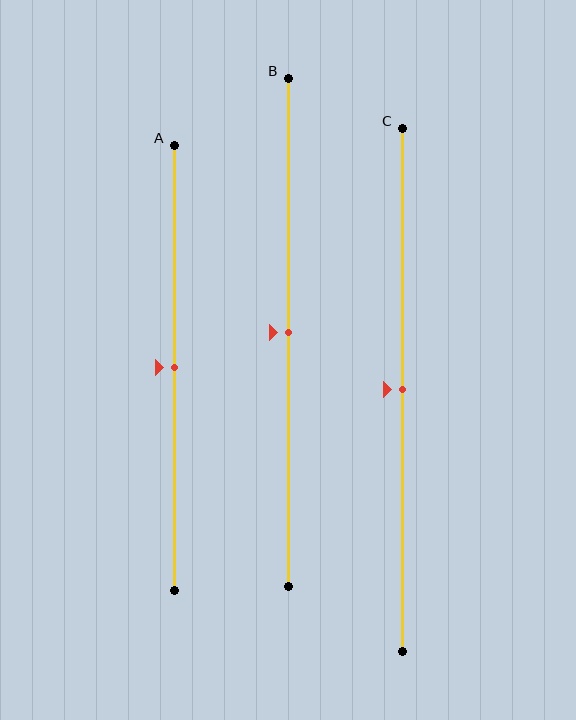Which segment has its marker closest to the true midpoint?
Segment A has its marker closest to the true midpoint.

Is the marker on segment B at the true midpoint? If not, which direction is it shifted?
Yes, the marker on segment B is at the true midpoint.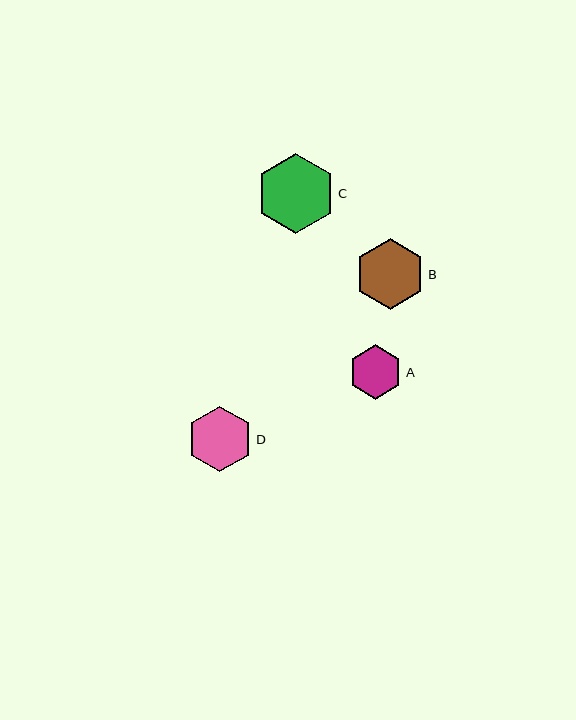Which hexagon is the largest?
Hexagon C is the largest with a size of approximately 80 pixels.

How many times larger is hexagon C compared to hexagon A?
Hexagon C is approximately 1.5 times the size of hexagon A.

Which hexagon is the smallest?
Hexagon A is the smallest with a size of approximately 54 pixels.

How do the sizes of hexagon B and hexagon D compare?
Hexagon B and hexagon D are approximately the same size.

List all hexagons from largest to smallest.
From largest to smallest: C, B, D, A.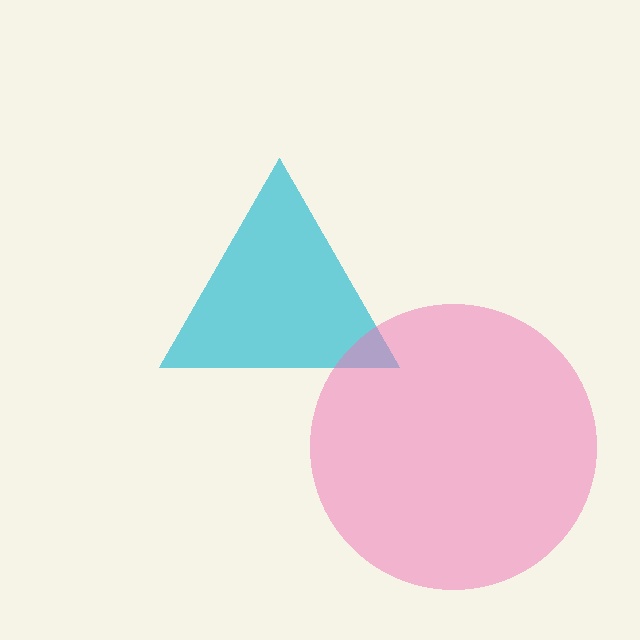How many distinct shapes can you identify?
There are 2 distinct shapes: a cyan triangle, a pink circle.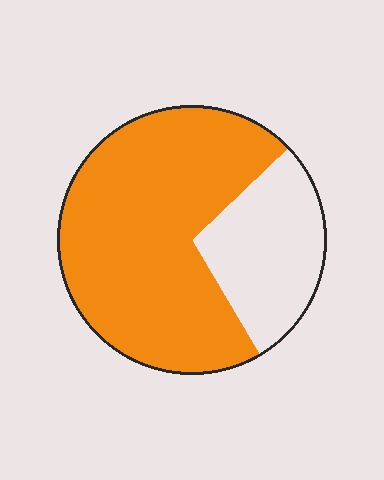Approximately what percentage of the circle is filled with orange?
Approximately 70%.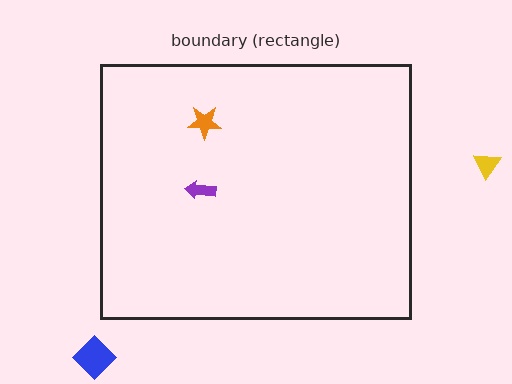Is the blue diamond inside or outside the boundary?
Outside.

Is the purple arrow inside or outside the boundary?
Inside.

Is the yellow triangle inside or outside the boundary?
Outside.